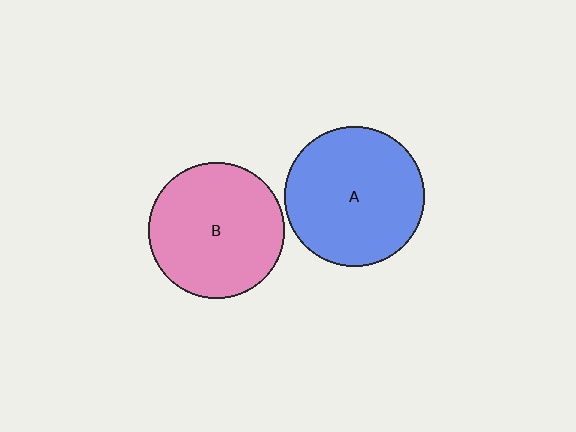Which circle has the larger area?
Circle A (blue).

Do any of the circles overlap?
No, none of the circles overlap.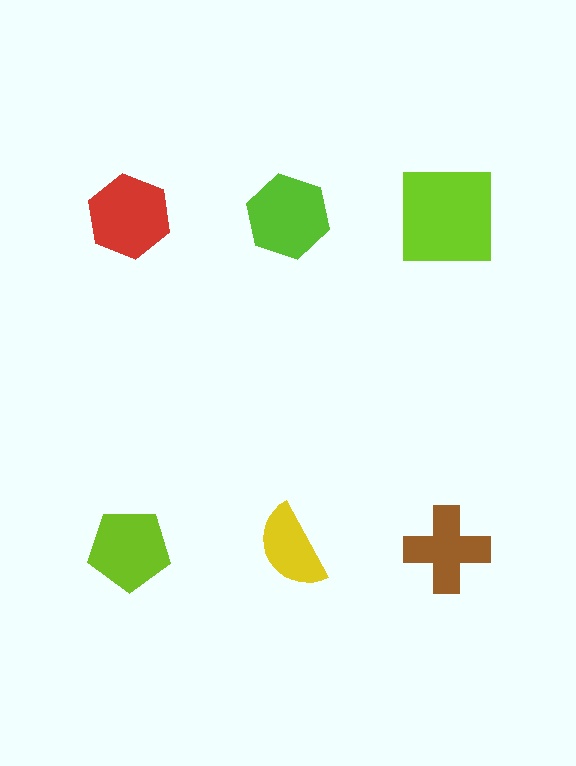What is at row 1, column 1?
A red hexagon.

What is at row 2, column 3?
A brown cross.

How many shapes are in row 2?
3 shapes.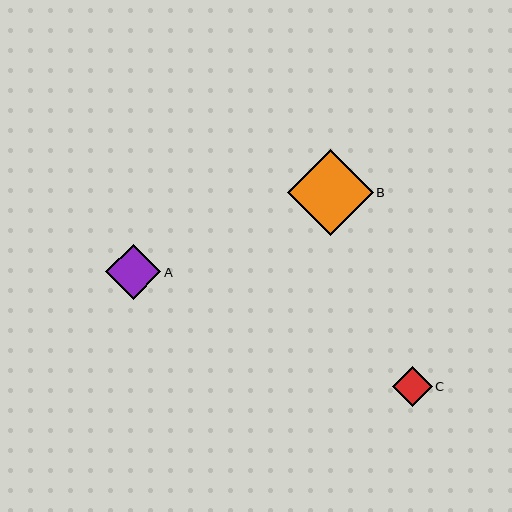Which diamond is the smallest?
Diamond C is the smallest with a size of approximately 40 pixels.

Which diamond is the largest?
Diamond B is the largest with a size of approximately 86 pixels.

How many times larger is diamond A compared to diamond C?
Diamond A is approximately 1.4 times the size of diamond C.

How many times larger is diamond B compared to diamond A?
Diamond B is approximately 1.6 times the size of diamond A.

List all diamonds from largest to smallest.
From largest to smallest: B, A, C.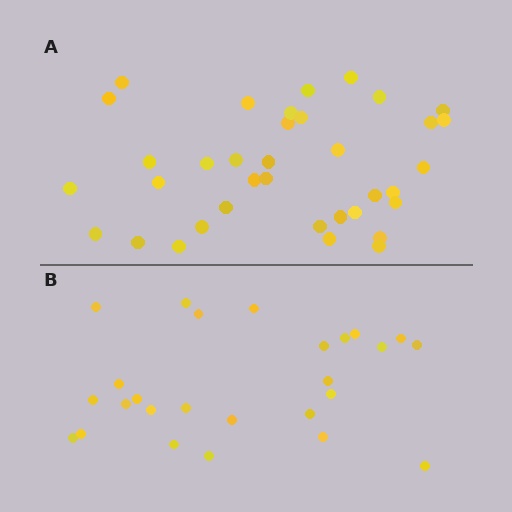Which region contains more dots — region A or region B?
Region A (the top region) has more dots.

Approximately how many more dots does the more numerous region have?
Region A has roughly 10 or so more dots than region B.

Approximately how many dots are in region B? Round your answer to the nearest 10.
About 30 dots. (The exact count is 26, which rounds to 30.)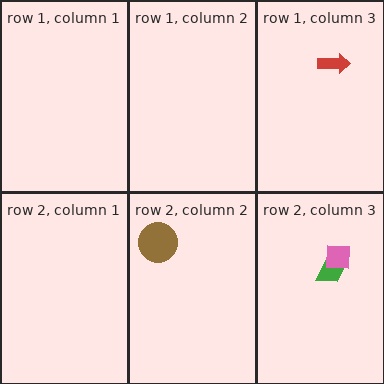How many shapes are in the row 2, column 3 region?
2.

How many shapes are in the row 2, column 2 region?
1.